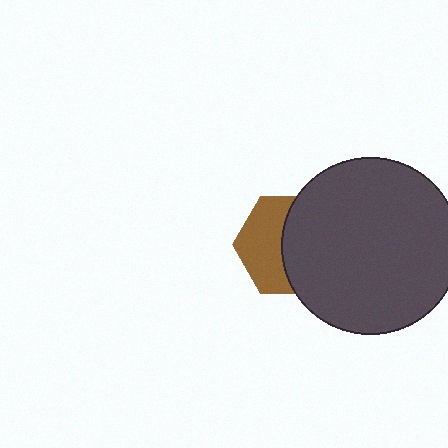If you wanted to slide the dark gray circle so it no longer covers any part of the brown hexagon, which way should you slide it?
Slide it right — that is the most direct way to separate the two shapes.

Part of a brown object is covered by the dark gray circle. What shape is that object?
It is a hexagon.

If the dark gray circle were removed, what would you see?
You would see the complete brown hexagon.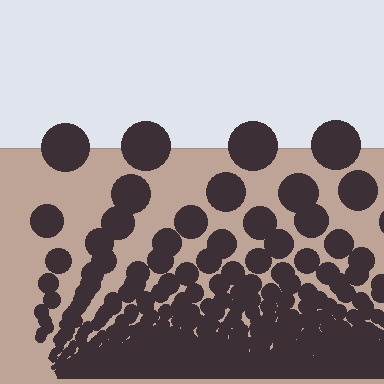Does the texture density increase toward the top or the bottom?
Density increases toward the bottom.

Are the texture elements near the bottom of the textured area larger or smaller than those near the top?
Smaller. The gradient is inverted — elements near the bottom are smaller and denser.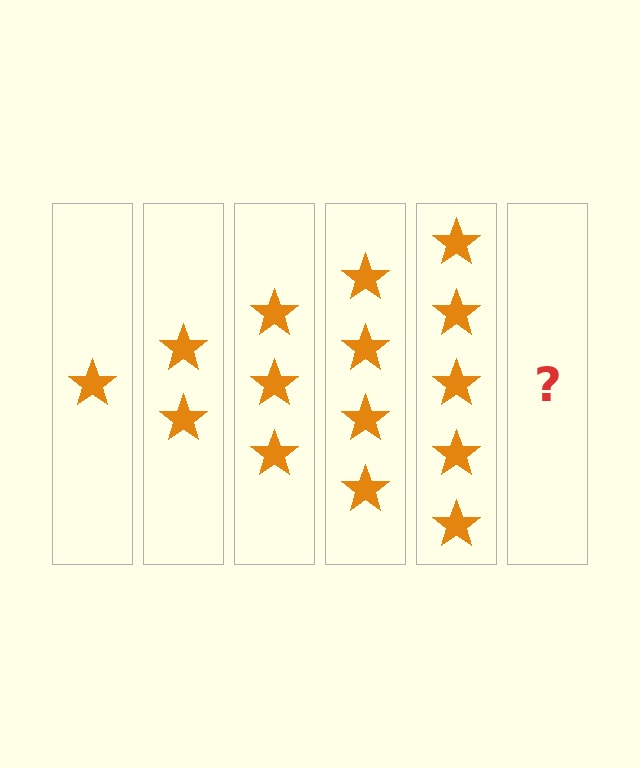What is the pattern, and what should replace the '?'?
The pattern is that each step adds one more star. The '?' should be 6 stars.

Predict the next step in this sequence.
The next step is 6 stars.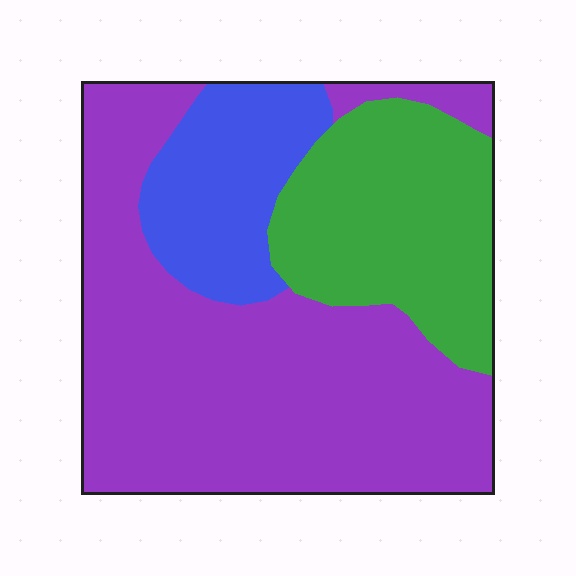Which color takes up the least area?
Blue, at roughly 15%.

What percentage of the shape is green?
Green covers 26% of the shape.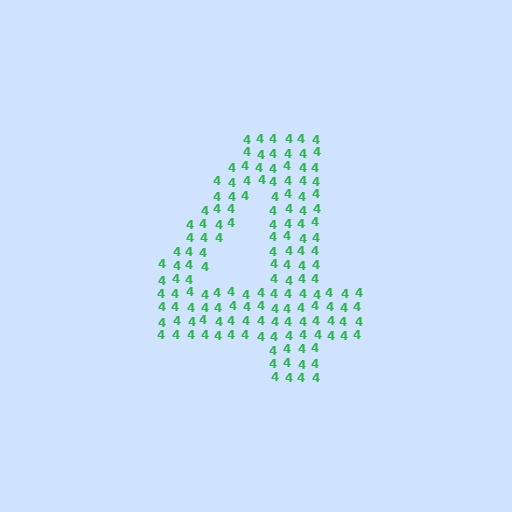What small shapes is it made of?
It is made of small digit 4's.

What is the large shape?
The large shape is the digit 4.